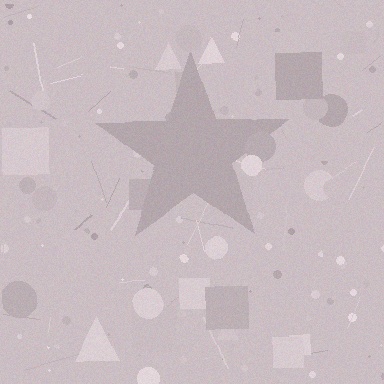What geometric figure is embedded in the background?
A star is embedded in the background.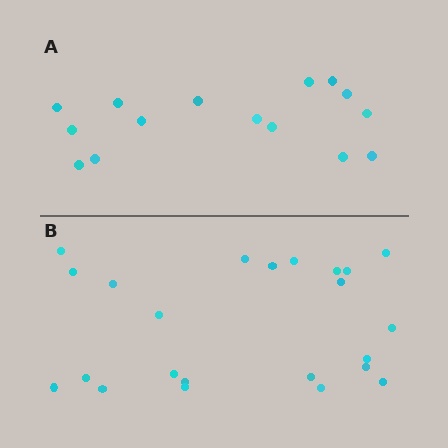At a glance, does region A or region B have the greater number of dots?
Region B (the bottom region) has more dots.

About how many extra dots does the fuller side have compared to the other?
Region B has roughly 8 or so more dots than region A.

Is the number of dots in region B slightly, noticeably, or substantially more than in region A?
Region B has substantially more. The ratio is roughly 1.5 to 1.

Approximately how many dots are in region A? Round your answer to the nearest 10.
About 20 dots. (The exact count is 15, which rounds to 20.)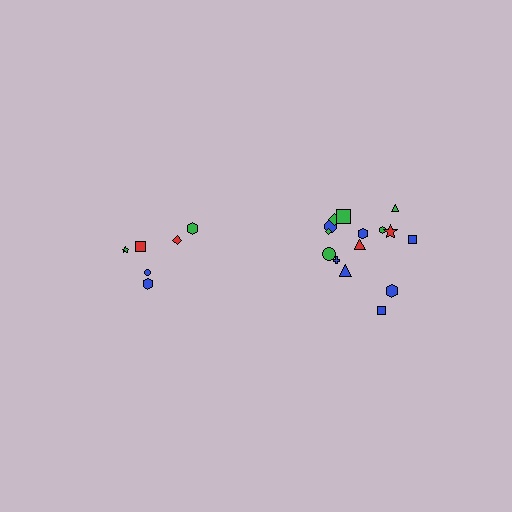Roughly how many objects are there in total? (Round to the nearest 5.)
Roughly 20 objects in total.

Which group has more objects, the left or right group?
The right group.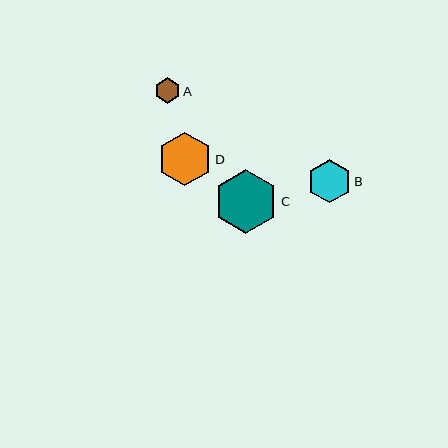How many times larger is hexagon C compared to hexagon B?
Hexagon C is approximately 1.5 times the size of hexagon B.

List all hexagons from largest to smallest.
From largest to smallest: C, D, B, A.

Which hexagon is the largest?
Hexagon C is the largest with a size of approximately 63 pixels.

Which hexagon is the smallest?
Hexagon A is the smallest with a size of approximately 25 pixels.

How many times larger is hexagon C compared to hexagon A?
Hexagon C is approximately 2.5 times the size of hexagon A.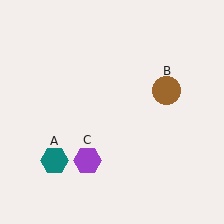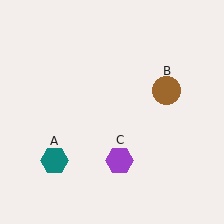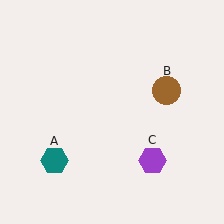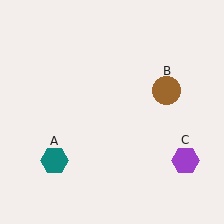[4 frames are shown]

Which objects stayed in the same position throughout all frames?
Teal hexagon (object A) and brown circle (object B) remained stationary.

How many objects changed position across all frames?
1 object changed position: purple hexagon (object C).